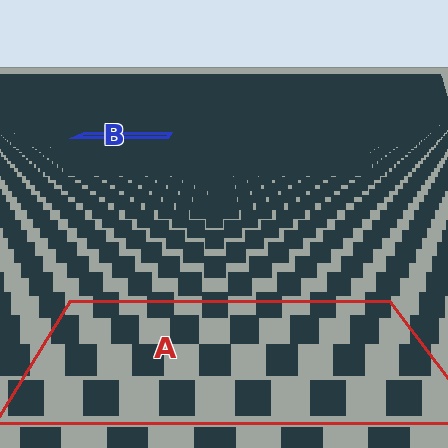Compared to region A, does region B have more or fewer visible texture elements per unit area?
Region B has more texture elements per unit area — they are packed more densely because it is farther away.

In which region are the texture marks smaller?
The texture marks are smaller in region B, because it is farther away.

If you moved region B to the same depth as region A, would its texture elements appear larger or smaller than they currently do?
They would appear larger. At a closer depth, the same texture elements are projected at a bigger on-screen size.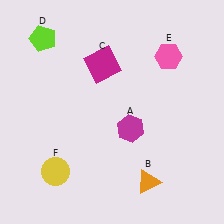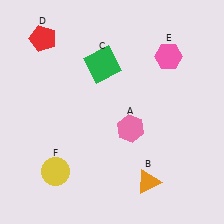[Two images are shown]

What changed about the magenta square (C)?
In Image 1, C is magenta. In Image 2, it changed to green.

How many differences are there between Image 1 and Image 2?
There are 3 differences between the two images.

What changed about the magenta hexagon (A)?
In Image 1, A is magenta. In Image 2, it changed to pink.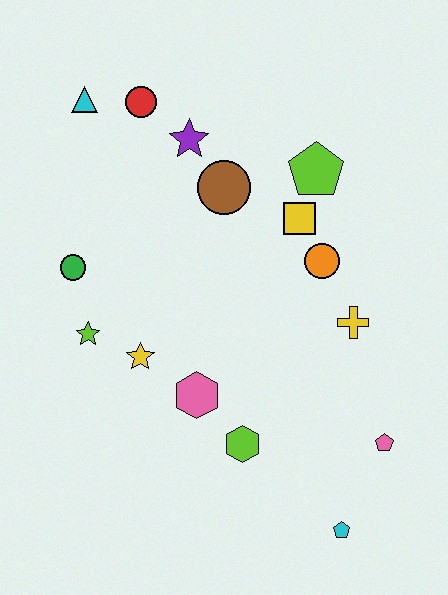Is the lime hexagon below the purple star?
Yes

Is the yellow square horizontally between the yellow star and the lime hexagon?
No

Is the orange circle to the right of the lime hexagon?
Yes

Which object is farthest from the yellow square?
The cyan pentagon is farthest from the yellow square.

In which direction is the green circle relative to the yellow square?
The green circle is to the left of the yellow square.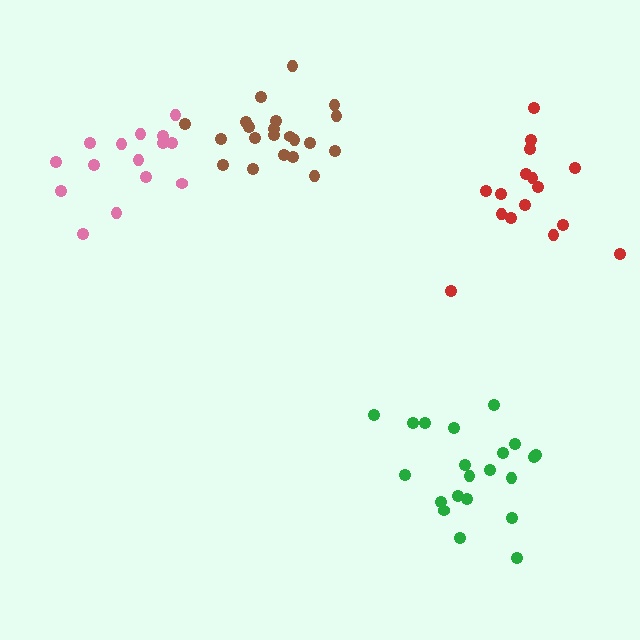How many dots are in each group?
Group 1: 16 dots, Group 2: 21 dots, Group 3: 21 dots, Group 4: 15 dots (73 total).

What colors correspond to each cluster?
The clusters are colored: red, brown, green, pink.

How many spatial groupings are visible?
There are 4 spatial groupings.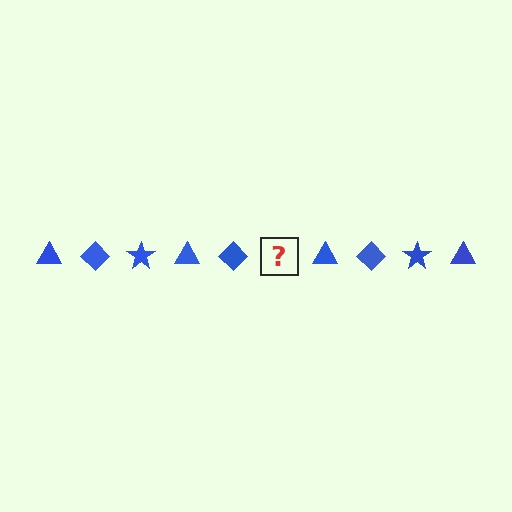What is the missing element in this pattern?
The missing element is a blue star.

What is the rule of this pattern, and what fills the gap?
The rule is that the pattern cycles through triangle, diamond, star shapes in blue. The gap should be filled with a blue star.